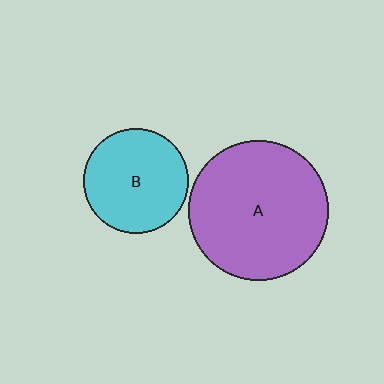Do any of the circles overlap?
No, none of the circles overlap.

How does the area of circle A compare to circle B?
Approximately 1.8 times.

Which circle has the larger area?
Circle A (purple).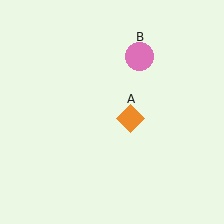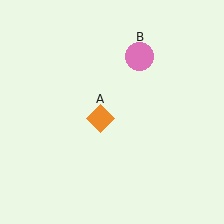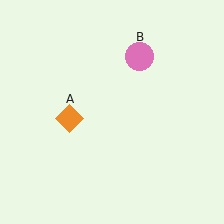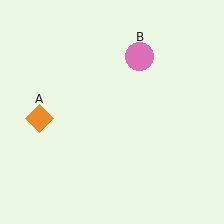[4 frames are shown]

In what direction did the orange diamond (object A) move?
The orange diamond (object A) moved left.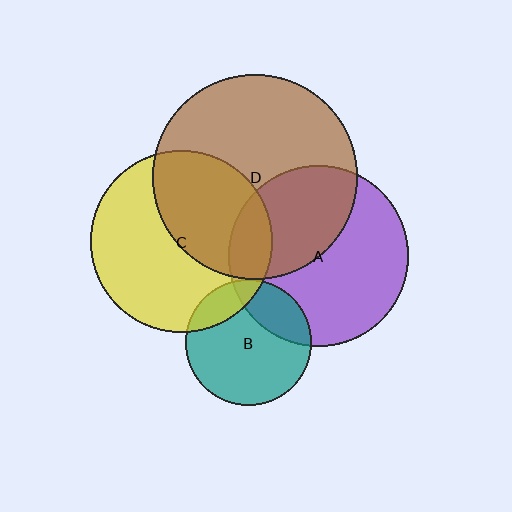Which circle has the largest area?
Circle D (brown).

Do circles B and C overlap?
Yes.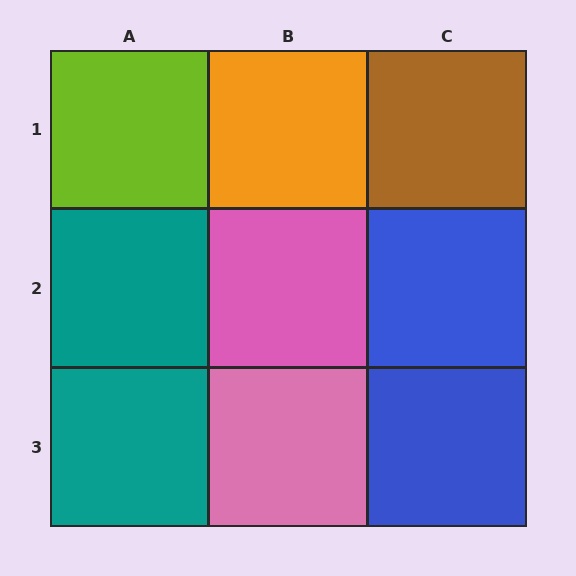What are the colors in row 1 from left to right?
Lime, orange, brown.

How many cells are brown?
1 cell is brown.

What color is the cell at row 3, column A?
Teal.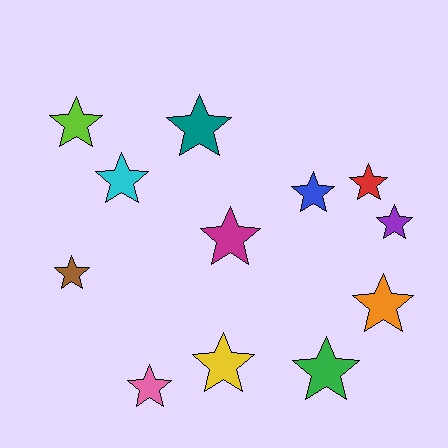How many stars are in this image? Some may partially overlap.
There are 12 stars.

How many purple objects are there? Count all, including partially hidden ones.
There is 1 purple object.